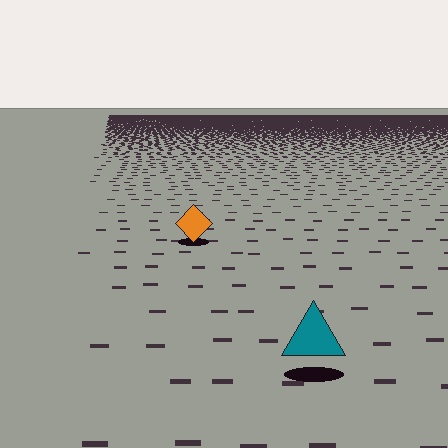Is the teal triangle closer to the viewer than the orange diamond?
Yes. The teal triangle is closer — you can tell from the texture gradient: the ground texture is coarser near it.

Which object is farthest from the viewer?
The orange diamond is farthest from the viewer. It appears smaller and the ground texture around it is denser.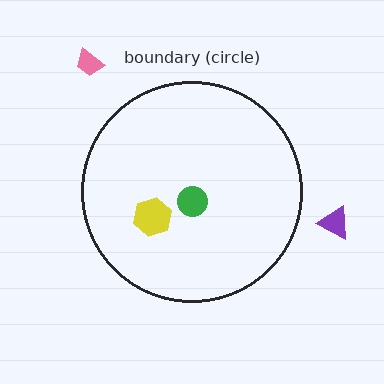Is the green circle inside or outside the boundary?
Inside.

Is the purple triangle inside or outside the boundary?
Outside.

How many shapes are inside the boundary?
2 inside, 2 outside.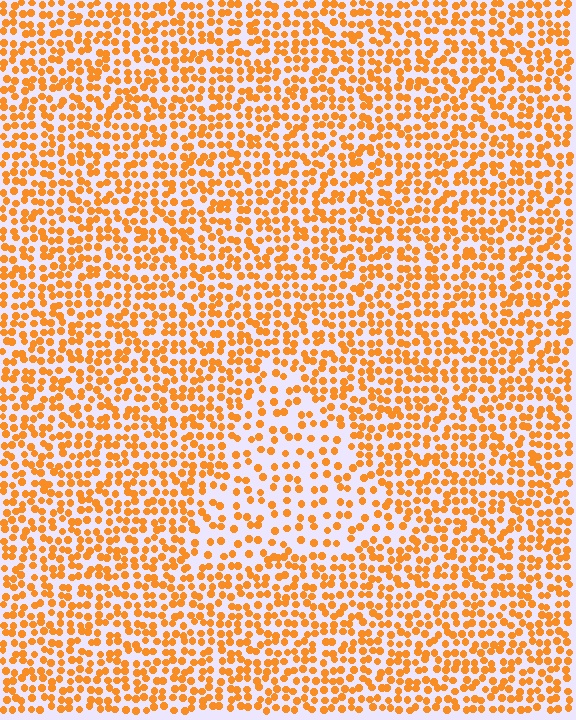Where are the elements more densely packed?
The elements are more densely packed outside the triangle boundary.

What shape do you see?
I see a triangle.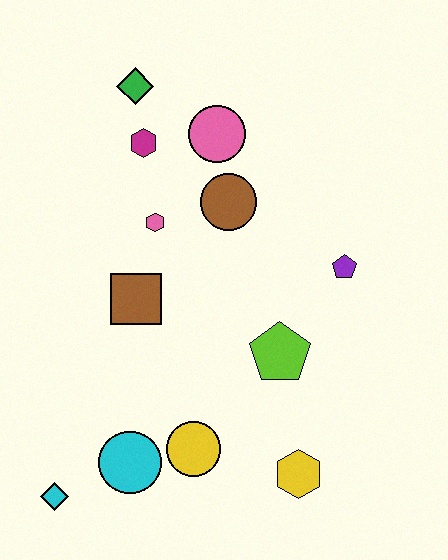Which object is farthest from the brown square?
The yellow hexagon is farthest from the brown square.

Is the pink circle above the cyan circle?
Yes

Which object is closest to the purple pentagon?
The lime pentagon is closest to the purple pentagon.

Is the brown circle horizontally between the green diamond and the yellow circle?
No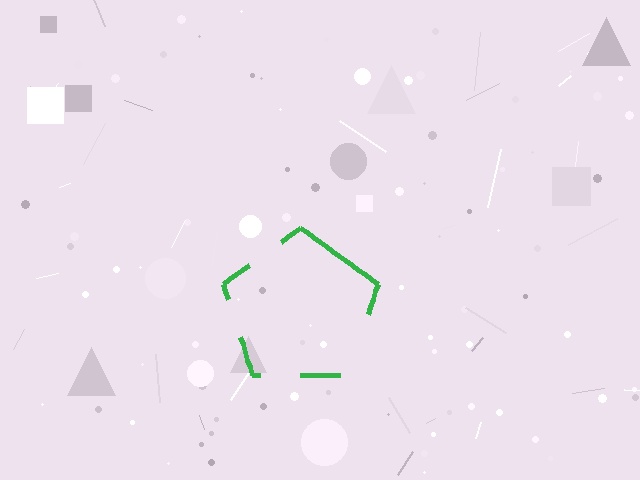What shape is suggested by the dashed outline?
The dashed outline suggests a pentagon.